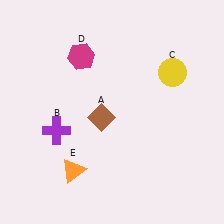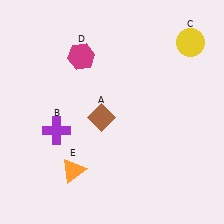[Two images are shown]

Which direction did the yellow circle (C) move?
The yellow circle (C) moved up.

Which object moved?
The yellow circle (C) moved up.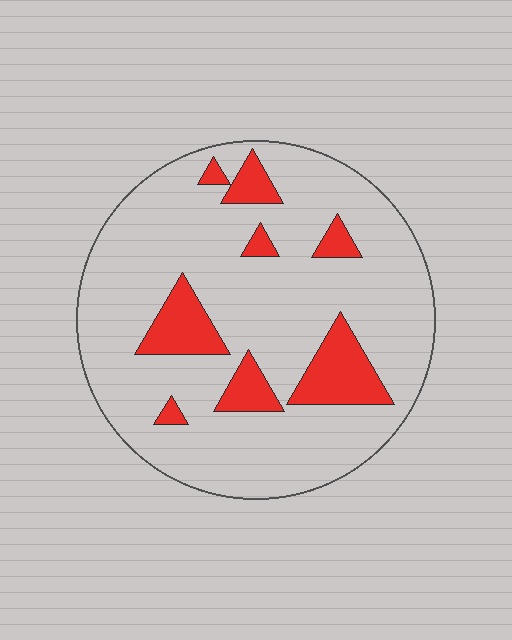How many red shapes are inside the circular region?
8.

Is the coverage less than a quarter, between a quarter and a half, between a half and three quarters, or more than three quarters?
Less than a quarter.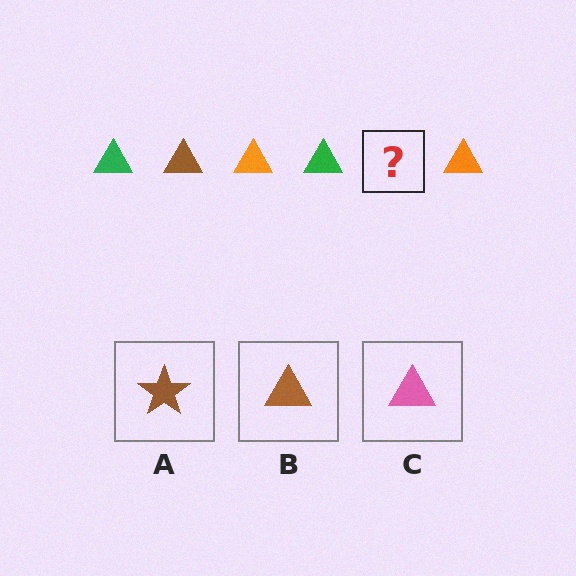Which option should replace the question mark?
Option B.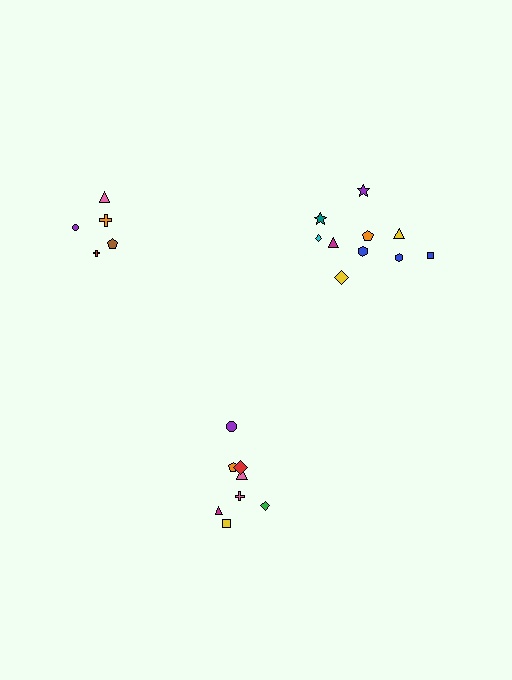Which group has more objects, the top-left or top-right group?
The top-right group.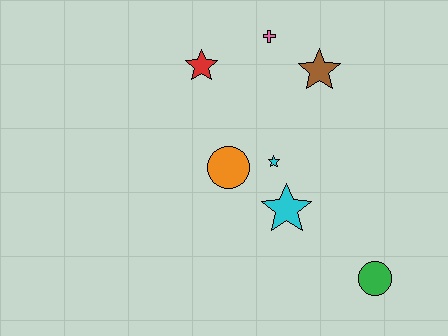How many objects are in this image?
There are 7 objects.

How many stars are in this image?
There are 4 stars.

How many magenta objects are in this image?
There are no magenta objects.